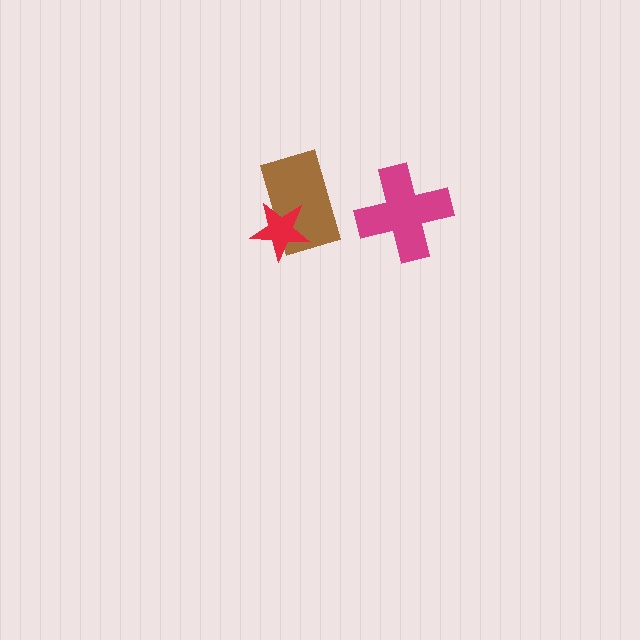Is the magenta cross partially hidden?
No, no other shape covers it.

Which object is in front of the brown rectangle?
The red star is in front of the brown rectangle.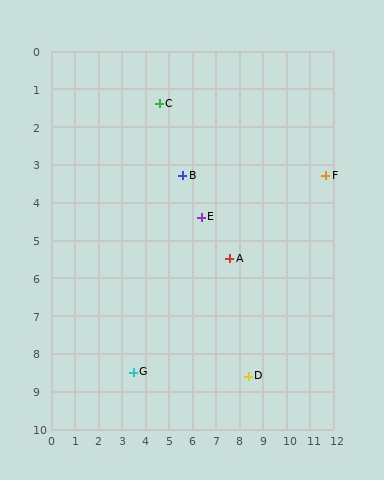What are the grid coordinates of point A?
Point A is at approximately (7.6, 5.5).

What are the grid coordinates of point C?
Point C is at approximately (4.6, 1.4).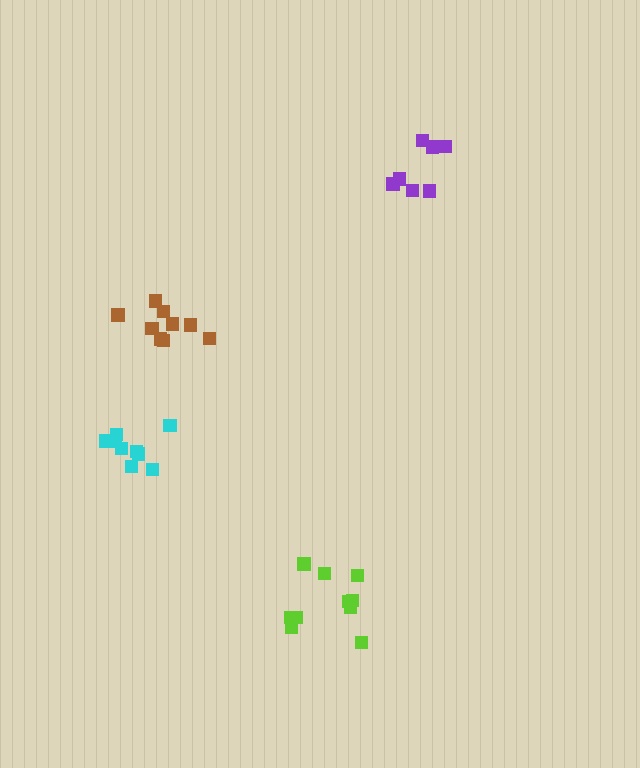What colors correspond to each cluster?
The clusters are colored: brown, cyan, lime, purple.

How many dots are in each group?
Group 1: 9 dots, Group 2: 10 dots, Group 3: 10 dots, Group 4: 7 dots (36 total).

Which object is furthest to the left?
The cyan cluster is leftmost.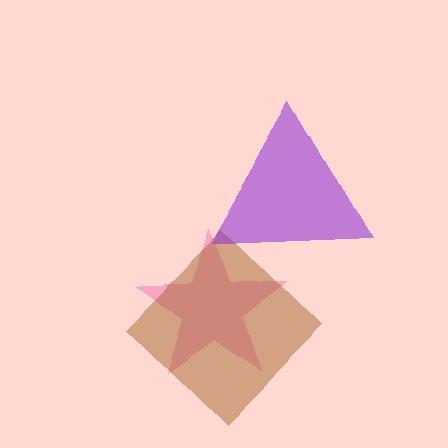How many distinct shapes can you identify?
There are 3 distinct shapes: a pink star, a brown diamond, a purple triangle.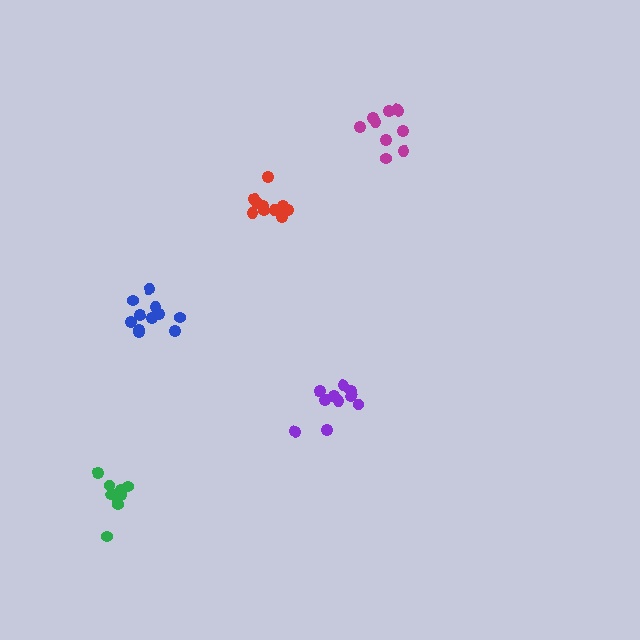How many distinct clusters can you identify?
There are 5 distinct clusters.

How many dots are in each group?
Group 1: 11 dots, Group 2: 11 dots, Group 3: 10 dots, Group 4: 10 dots, Group 5: 9 dots (51 total).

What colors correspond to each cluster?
The clusters are colored: blue, red, purple, magenta, green.